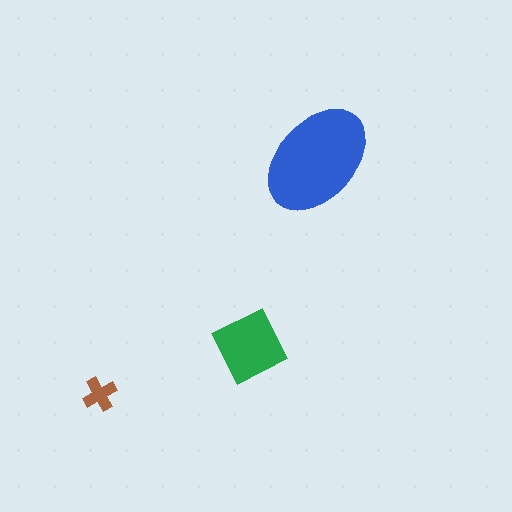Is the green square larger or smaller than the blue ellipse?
Smaller.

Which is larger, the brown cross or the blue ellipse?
The blue ellipse.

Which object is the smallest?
The brown cross.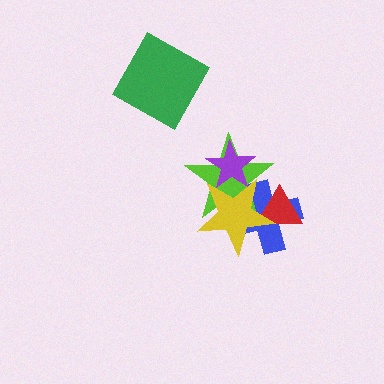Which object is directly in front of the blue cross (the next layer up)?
The red triangle is directly in front of the blue cross.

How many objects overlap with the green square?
0 objects overlap with the green square.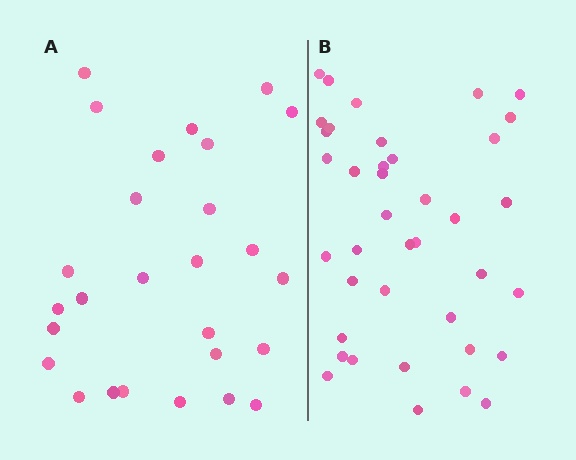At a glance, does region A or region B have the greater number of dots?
Region B (the right region) has more dots.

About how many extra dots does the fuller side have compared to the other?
Region B has roughly 12 or so more dots than region A.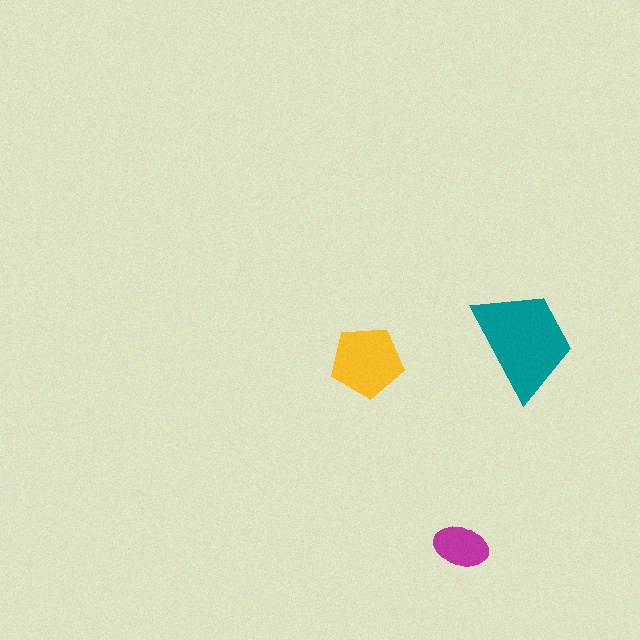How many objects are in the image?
There are 3 objects in the image.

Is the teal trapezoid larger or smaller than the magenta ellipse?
Larger.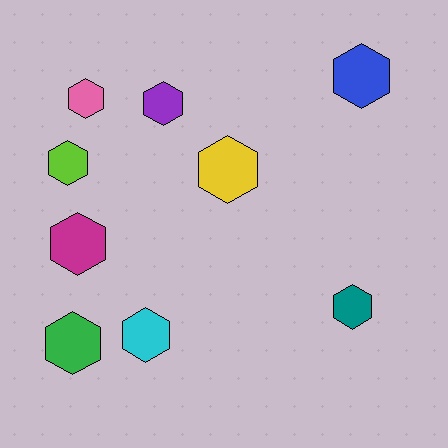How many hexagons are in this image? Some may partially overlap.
There are 9 hexagons.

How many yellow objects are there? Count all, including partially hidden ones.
There is 1 yellow object.